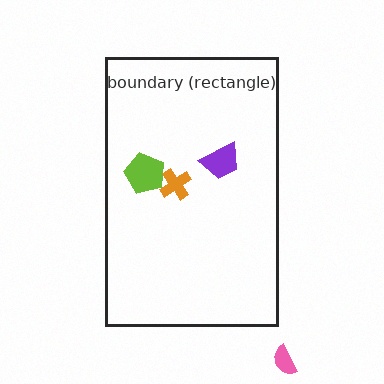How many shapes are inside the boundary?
3 inside, 1 outside.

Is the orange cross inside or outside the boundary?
Inside.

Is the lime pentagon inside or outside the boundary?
Inside.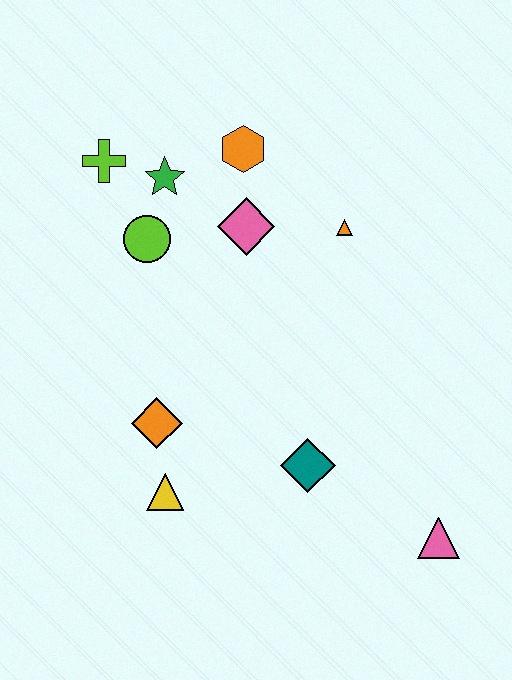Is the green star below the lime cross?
Yes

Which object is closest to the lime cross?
The green star is closest to the lime cross.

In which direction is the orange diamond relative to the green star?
The orange diamond is below the green star.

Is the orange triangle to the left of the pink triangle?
Yes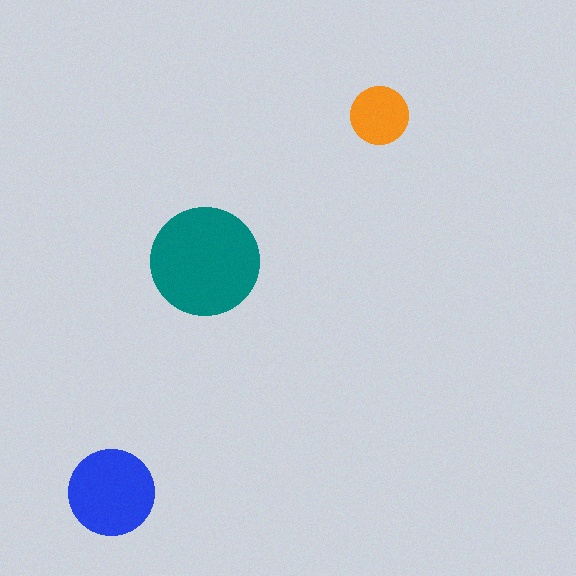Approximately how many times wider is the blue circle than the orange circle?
About 1.5 times wider.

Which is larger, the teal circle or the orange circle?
The teal one.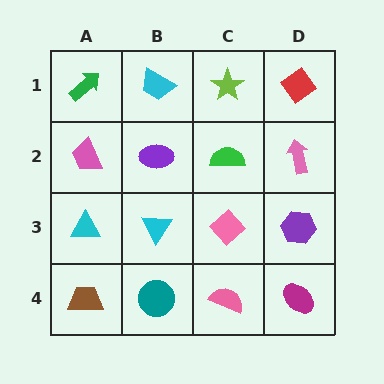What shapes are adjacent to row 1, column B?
A purple ellipse (row 2, column B), a green arrow (row 1, column A), a lime star (row 1, column C).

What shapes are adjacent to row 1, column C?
A green semicircle (row 2, column C), a cyan trapezoid (row 1, column B), a red diamond (row 1, column D).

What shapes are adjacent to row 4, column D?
A purple hexagon (row 3, column D), a pink semicircle (row 4, column C).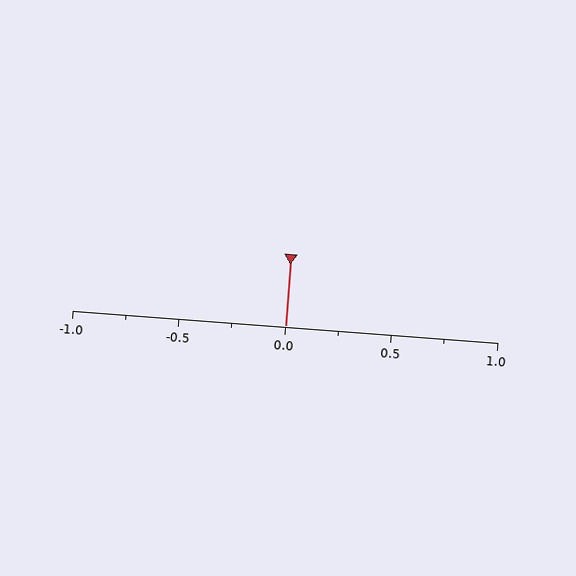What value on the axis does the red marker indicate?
The marker indicates approximately 0.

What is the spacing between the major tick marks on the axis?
The major ticks are spaced 0.5 apart.